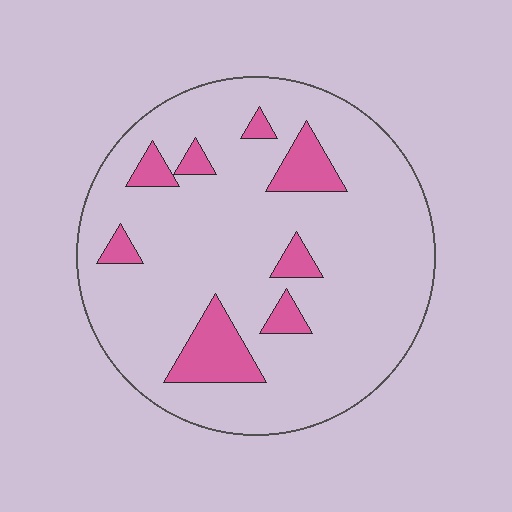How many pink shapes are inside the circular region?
8.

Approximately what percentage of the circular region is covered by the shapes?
Approximately 15%.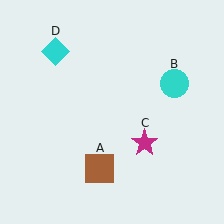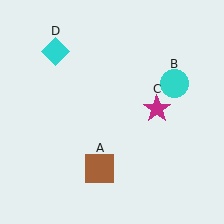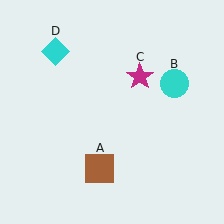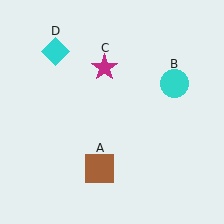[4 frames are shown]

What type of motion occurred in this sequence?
The magenta star (object C) rotated counterclockwise around the center of the scene.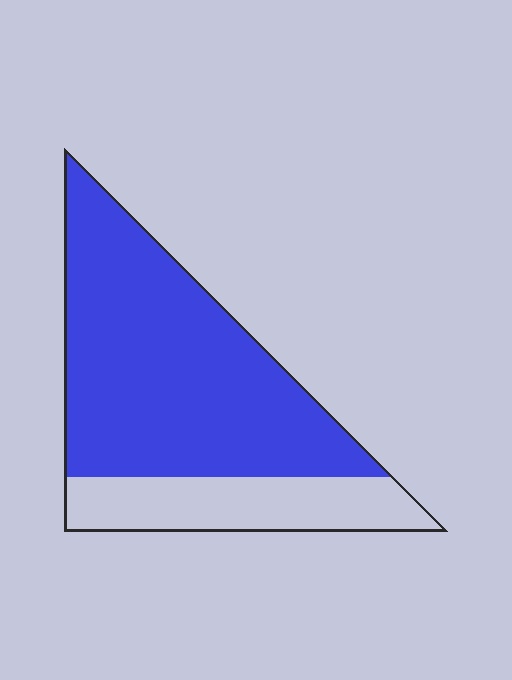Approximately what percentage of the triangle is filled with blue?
Approximately 75%.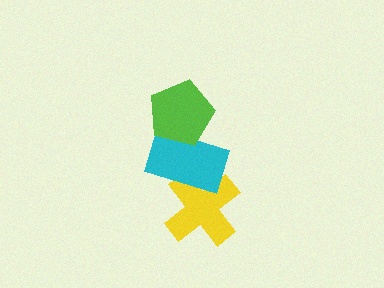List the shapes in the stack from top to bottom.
From top to bottom: the lime pentagon, the cyan rectangle, the yellow cross.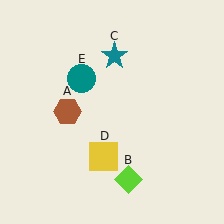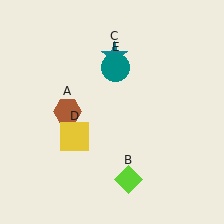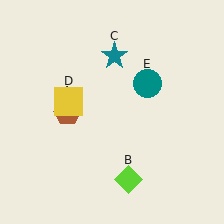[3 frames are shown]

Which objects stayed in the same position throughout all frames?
Brown hexagon (object A) and lime diamond (object B) and teal star (object C) remained stationary.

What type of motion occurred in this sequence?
The yellow square (object D), teal circle (object E) rotated clockwise around the center of the scene.